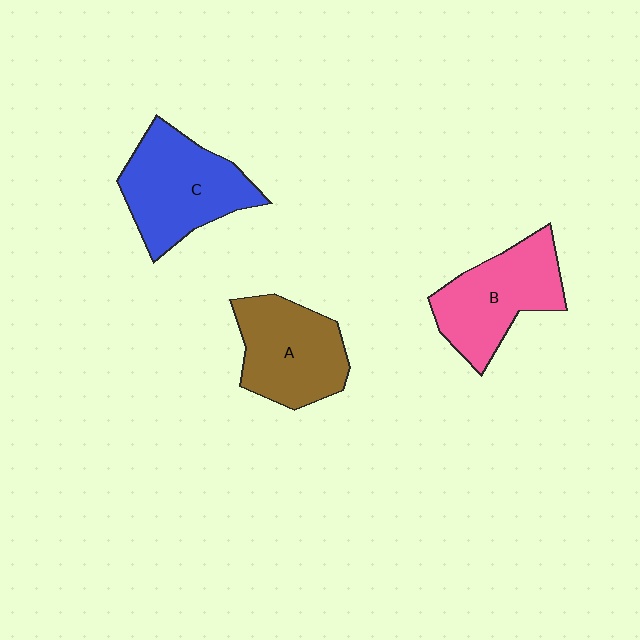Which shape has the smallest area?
Shape A (brown).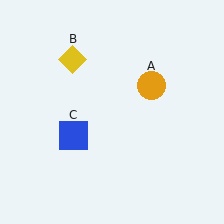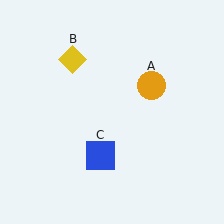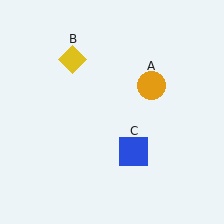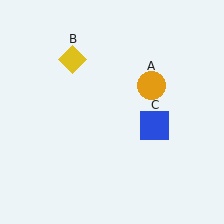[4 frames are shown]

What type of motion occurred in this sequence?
The blue square (object C) rotated counterclockwise around the center of the scene.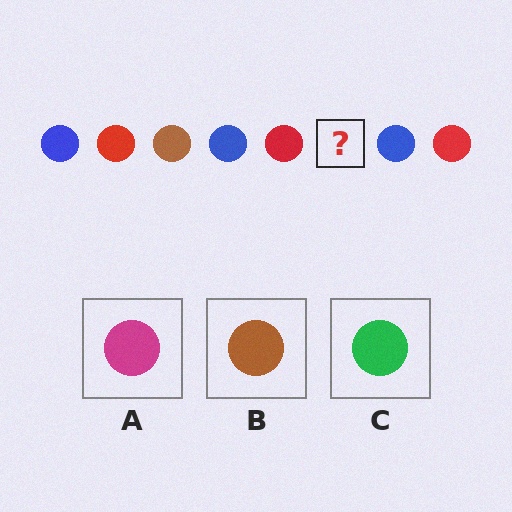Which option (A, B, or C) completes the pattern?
B.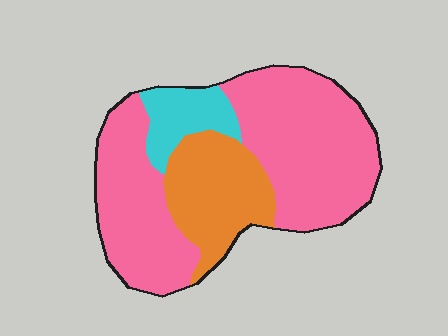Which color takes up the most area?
Pink, at roughly 65%.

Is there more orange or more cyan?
Orange.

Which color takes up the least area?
Cyan, at roughly 10%.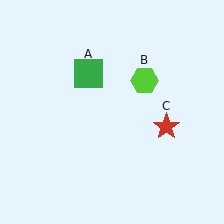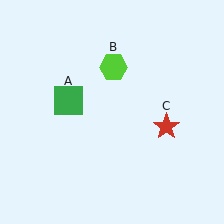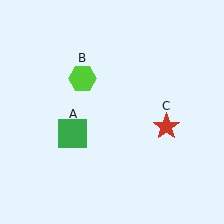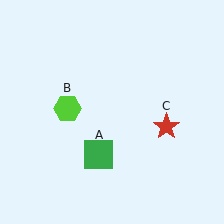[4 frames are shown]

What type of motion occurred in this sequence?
The green square (object A), lime hexagon (object B) rotated counterclockwise around the center of the scene.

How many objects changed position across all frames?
2 objects changed position: green square (object A), lime hexagon (object B).